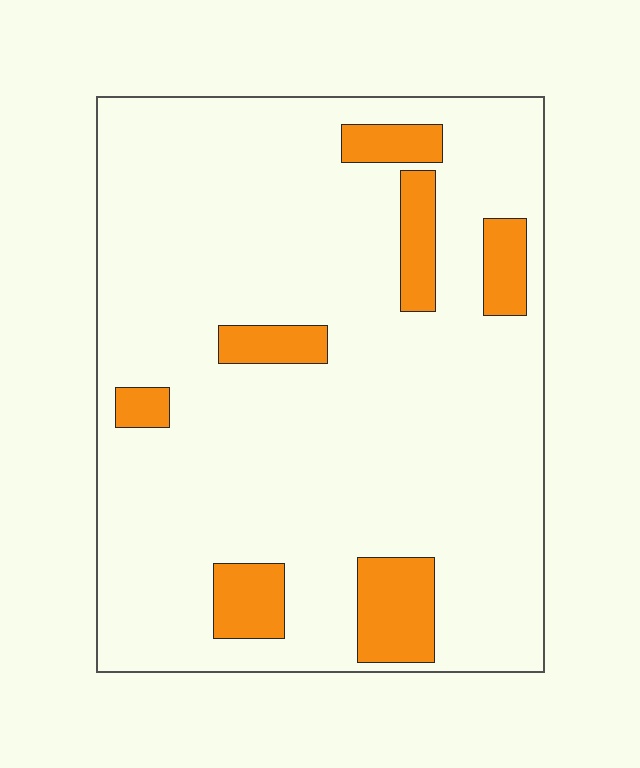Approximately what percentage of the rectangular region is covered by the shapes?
Approximately 15%.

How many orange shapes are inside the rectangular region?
7.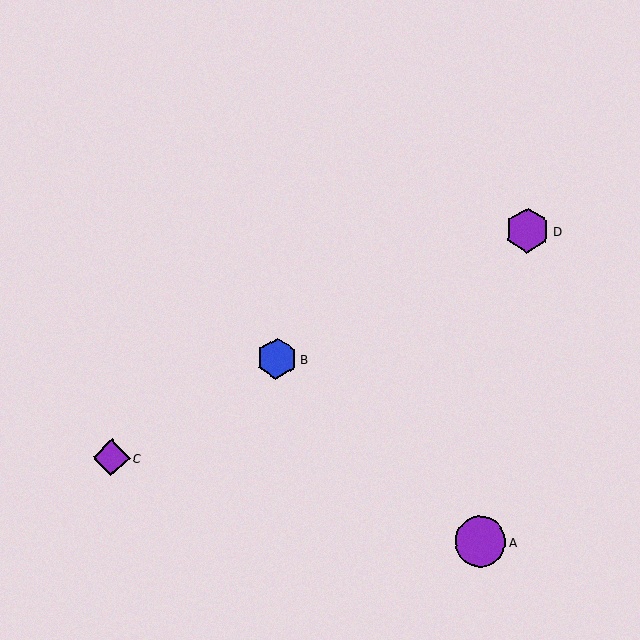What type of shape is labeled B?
Shape B is a blue hexagon.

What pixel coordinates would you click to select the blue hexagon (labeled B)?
Click at (277, 359) to select the blue hexagon B.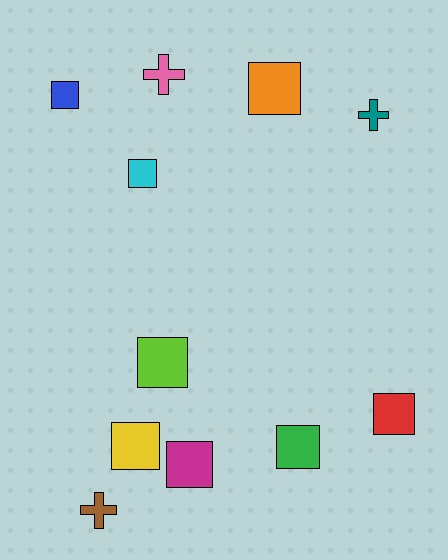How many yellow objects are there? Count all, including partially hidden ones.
There is 1 yellow object.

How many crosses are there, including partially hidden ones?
There are 3 crosses.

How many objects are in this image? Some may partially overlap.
There are 11 objects.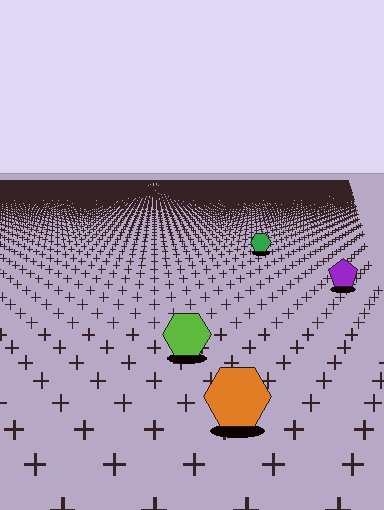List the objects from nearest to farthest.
From nearest to farthest: the orange hexagon, the lime hexagon, the purple pentagon, the green hexagon.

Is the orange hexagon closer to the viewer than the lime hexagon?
Yes. The orange hexagon is closer — you can tell from the texture gradient: the ground texture is coarser near it.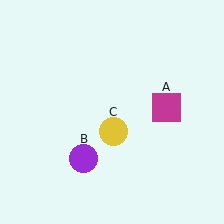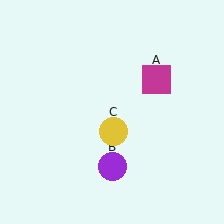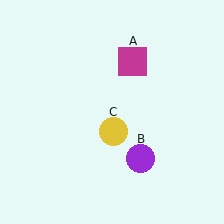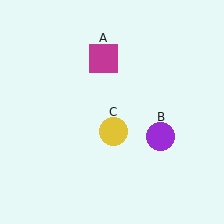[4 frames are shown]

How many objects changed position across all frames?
2 objects changed position: magenta square (object A), purple circle (object B).